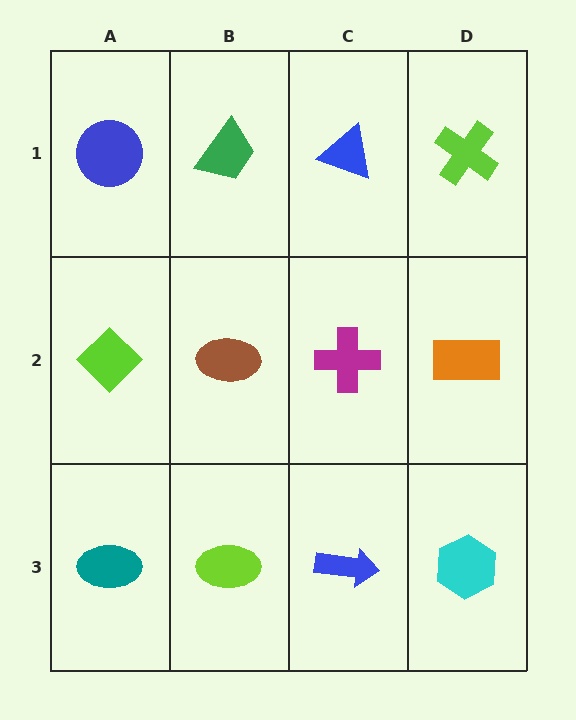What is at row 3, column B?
A lime ellipse.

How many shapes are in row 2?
4 shapes.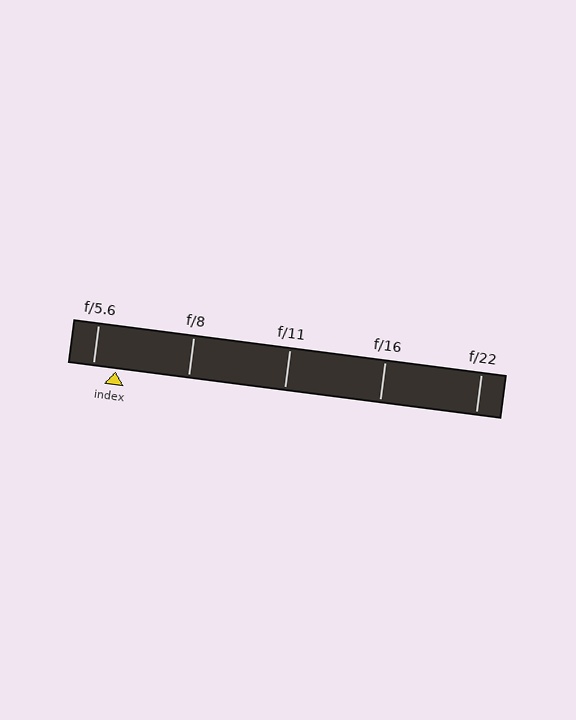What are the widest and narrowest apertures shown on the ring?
The widest aperture shown is f/5.6 and the narrowest is f/22.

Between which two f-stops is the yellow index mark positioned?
The index mark is between f/5.6 and f/8.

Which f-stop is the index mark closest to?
The index mark is closest to f/5.6.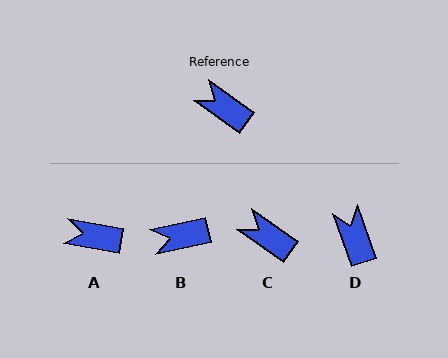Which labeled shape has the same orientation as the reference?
C.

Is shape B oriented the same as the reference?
No, it is off by about 47 degrees.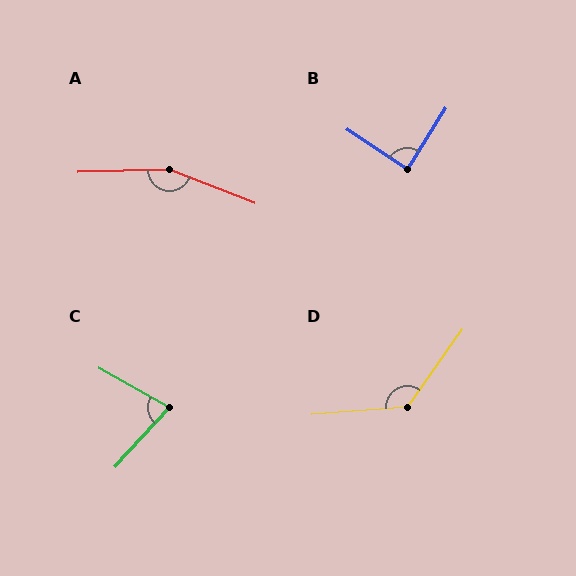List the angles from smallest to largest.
C (76°), B (89°), D (130°), A (157°).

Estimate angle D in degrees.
Approximately 130 degrees.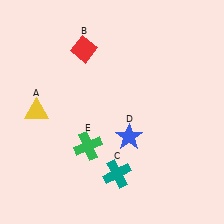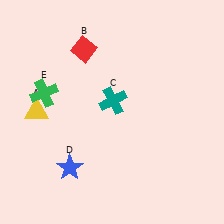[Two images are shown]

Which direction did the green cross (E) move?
The green cross (E) moved up.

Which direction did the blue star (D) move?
The blue star (D) moved left.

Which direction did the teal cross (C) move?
The teal cross (C) moved up.